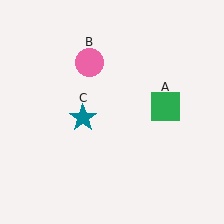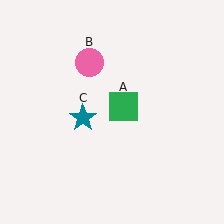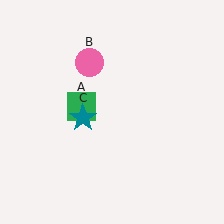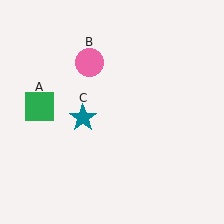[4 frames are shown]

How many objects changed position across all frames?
1 object changed position: green square (object A).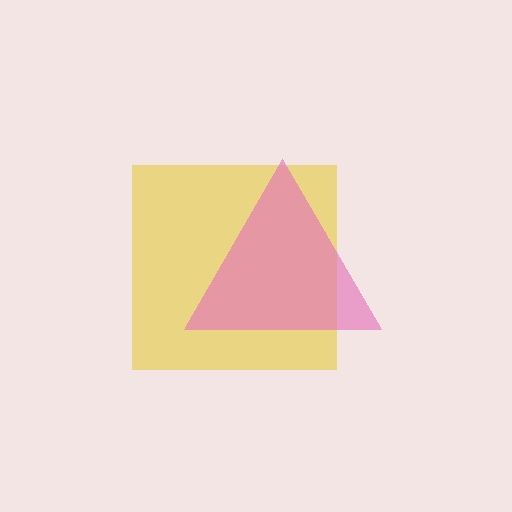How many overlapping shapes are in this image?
There are 2 overlapping shapes in the image.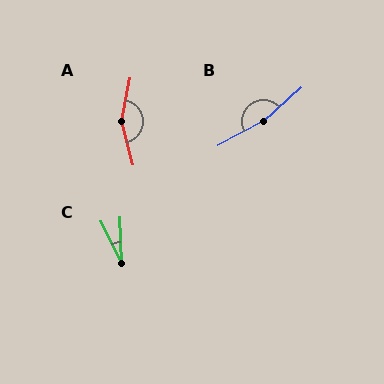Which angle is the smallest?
C, at approximately 25 degrees.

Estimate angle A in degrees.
Approximately 154 degrees.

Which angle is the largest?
B, at approximately 167 degrees.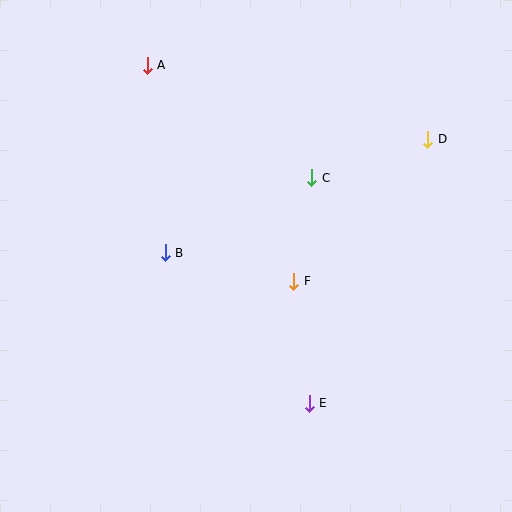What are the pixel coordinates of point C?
Point C is at (312, 178).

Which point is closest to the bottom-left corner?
Point B is closest to the bottom-left corner.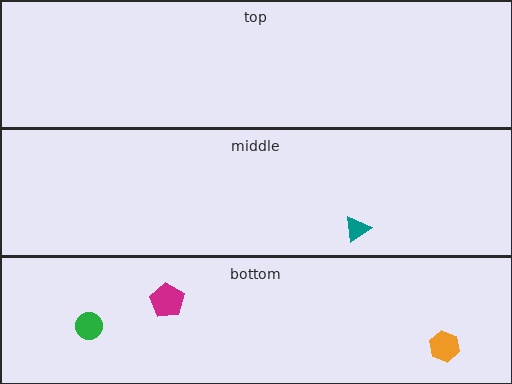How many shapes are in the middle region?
1.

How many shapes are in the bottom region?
3.